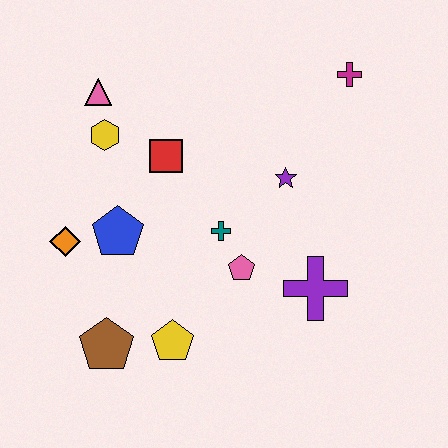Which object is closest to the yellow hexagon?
The pink triangle is closest to the yellow hexagon.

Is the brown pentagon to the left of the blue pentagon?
Yes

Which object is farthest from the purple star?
The brown pentagon is farthest from the purple star.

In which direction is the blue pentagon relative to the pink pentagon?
The blue pentagon is to the left of the pink pentagon.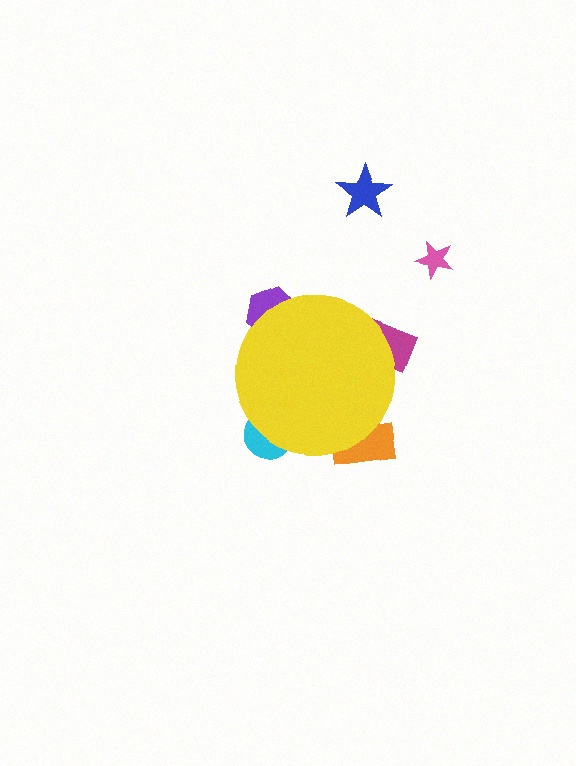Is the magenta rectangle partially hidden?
Yes, the magenta rectangle is partially hidden behind the yellow circle.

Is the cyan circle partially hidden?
Yes, the cyan circle is partially hidden behind the yellow circle.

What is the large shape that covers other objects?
A yellow circle.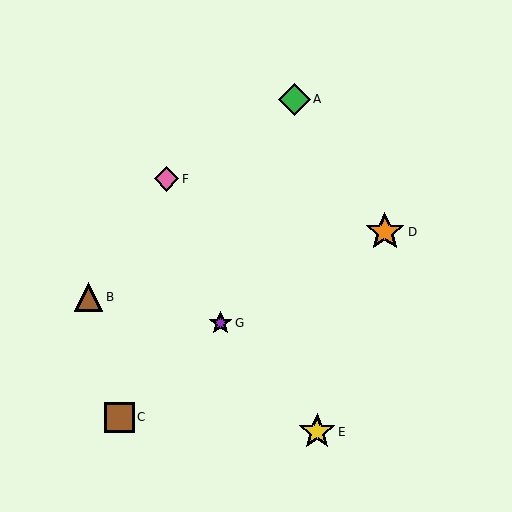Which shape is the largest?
The orange star (labeled D) is the largest.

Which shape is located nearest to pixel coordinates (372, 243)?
The orange star (labeled D) at (385, 232) is nearest to that location.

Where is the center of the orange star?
The center of the orange star is at (385, 232).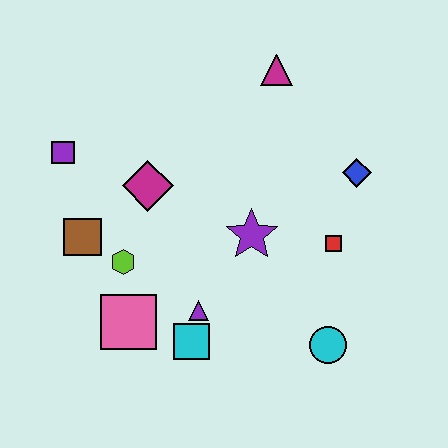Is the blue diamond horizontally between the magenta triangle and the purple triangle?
No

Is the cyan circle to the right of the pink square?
Yes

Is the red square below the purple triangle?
No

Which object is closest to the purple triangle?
The cyan square is closest to the purple triangle.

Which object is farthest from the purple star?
The purple square is farthest from the purple star.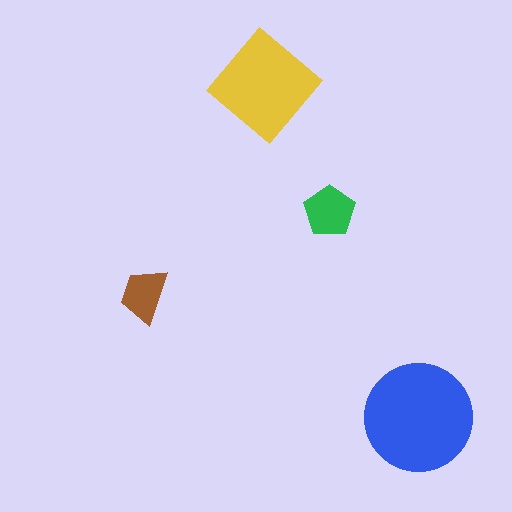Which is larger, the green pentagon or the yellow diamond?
The yellow diamond.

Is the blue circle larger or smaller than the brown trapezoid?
Larger.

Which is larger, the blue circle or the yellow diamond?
The blue circle.